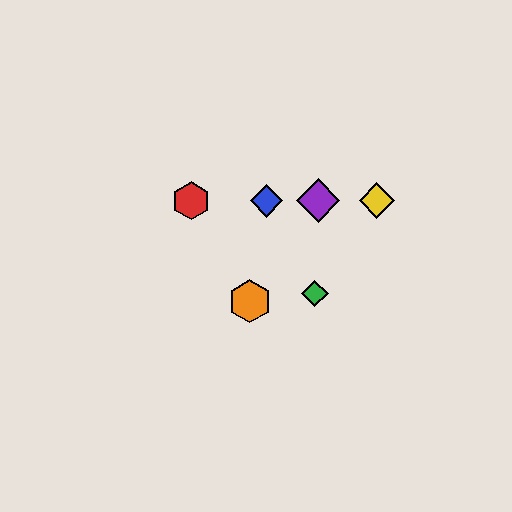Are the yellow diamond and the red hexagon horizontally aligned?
Yes, both are at y≈201.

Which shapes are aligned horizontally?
The red hexagon, the blue diamond, the yellow diamond, the purple diamond are aligned horizontally.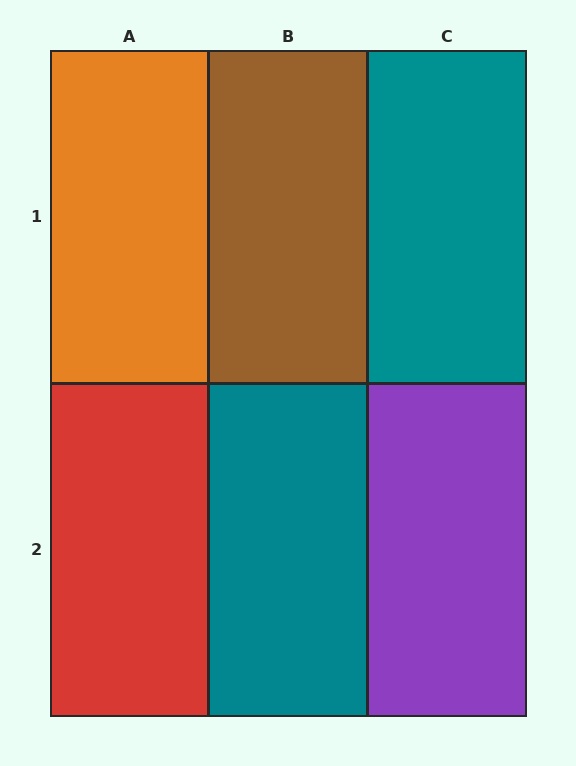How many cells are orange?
1 cell is orange.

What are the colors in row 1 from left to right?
Orange, brown, teal.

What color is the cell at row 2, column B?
Teal.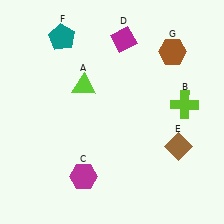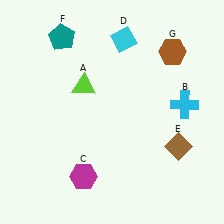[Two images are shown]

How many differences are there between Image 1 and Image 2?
There are 2 differences between the two images.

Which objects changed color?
B changed from lime to cyan. D changed from magenta to cyan.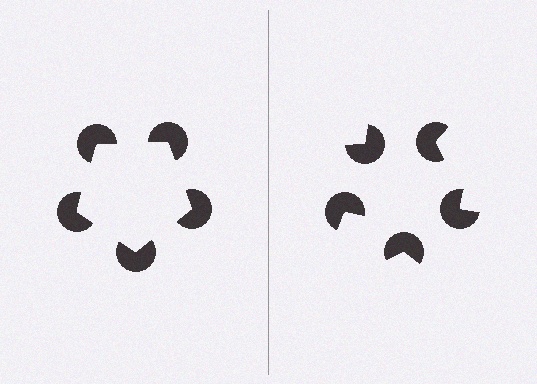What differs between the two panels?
The pac-man discs are positioned identically on both sides; only the wedge orientations differ. On the left they align to a pentagon; on the right they are misaligned.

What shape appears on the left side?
An illusory pentagon.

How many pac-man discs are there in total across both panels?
10 — 5 on each side.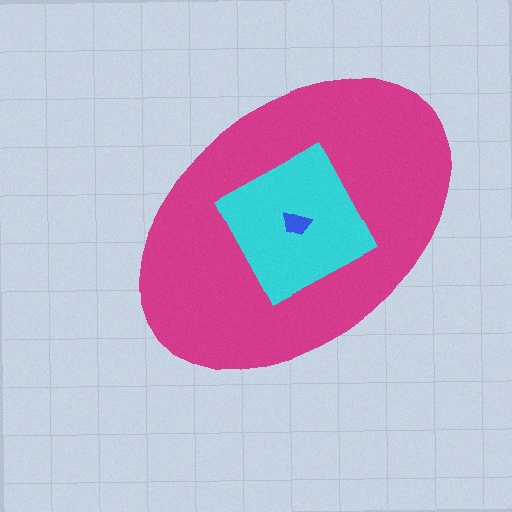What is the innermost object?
The blue trapezoid.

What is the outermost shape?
The magenta ellipse.